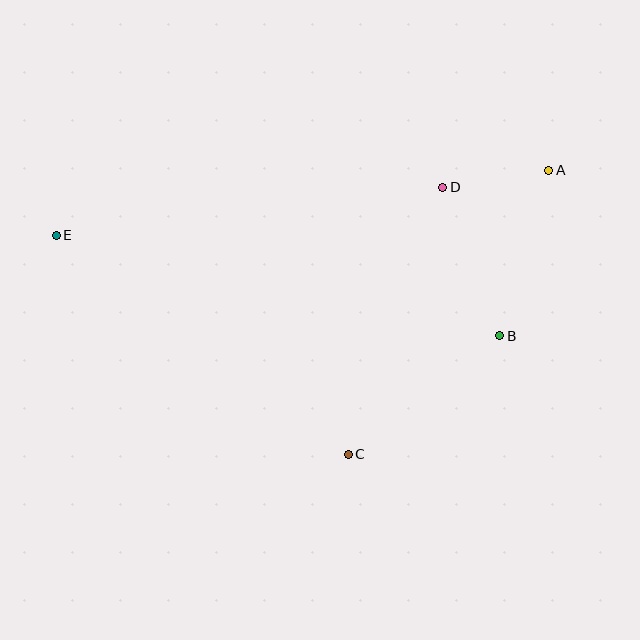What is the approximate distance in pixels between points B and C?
The distance between B and C is approximately 192 pixels.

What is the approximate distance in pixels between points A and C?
The distance between A and C is approximately 348 pixels.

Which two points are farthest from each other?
Points A and E are farthest from each other.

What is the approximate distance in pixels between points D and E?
The distance between D and E is approximately 389 pixels.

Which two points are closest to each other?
Points A and D are closest to each other.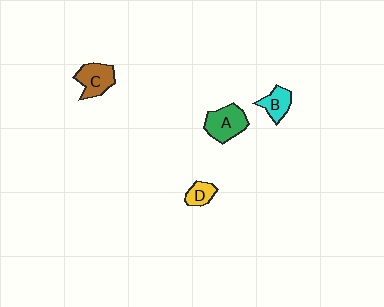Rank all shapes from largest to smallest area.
From largest to smallest: A (green), C (brown), B (cyan), D (yellow).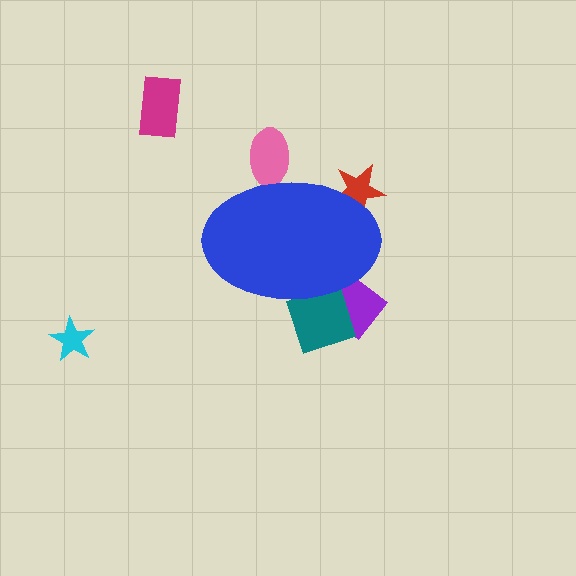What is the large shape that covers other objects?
A blue ellipse.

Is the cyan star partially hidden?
No, the cyan star is fully visible.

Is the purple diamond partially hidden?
Yes, the purple diamond is partially hidden behind the blue ellipse.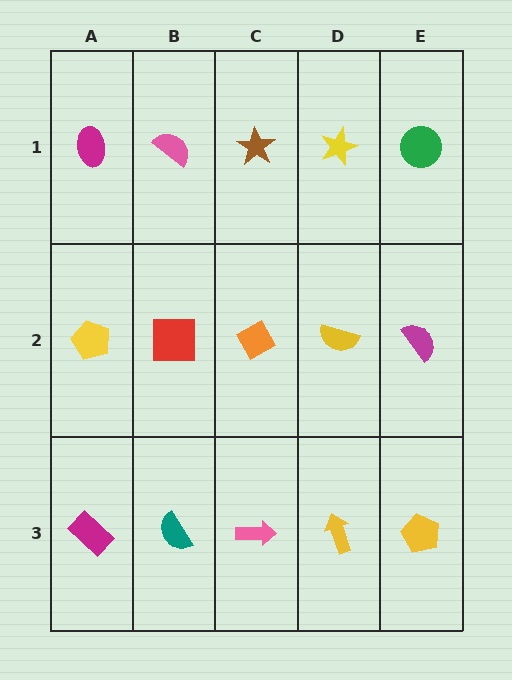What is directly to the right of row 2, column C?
A yellow semicircle.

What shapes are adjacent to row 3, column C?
An orange diamond (row 2, column C), a teal semicircle (row 3, column B), a yellow arrow (row 3, column D).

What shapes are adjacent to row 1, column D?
A yellow semicircle (row 2, column D), a brown star (row 1, column C), a green circle (row 1, column E).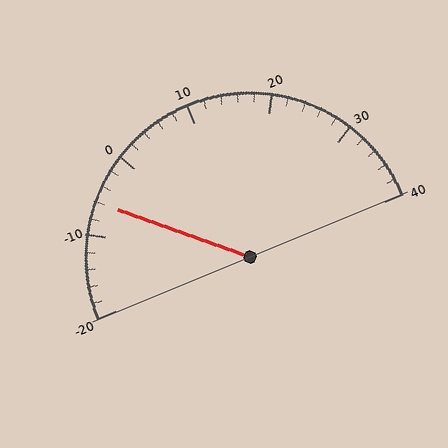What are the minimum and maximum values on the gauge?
The gauge ranges from -20 to 40.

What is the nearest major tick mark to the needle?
The nearest major tick mark is -10.